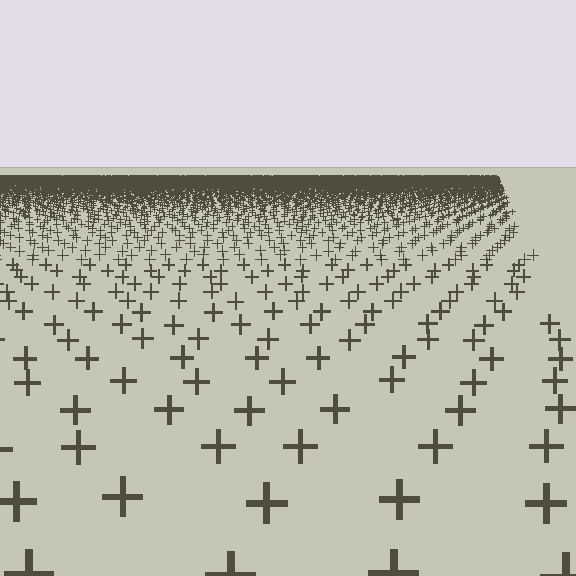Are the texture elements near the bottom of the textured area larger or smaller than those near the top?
Larger. Near the bottom, elements are closer to the viewer and appear at a bigger on-screen size.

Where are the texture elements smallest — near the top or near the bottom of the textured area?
Near the top.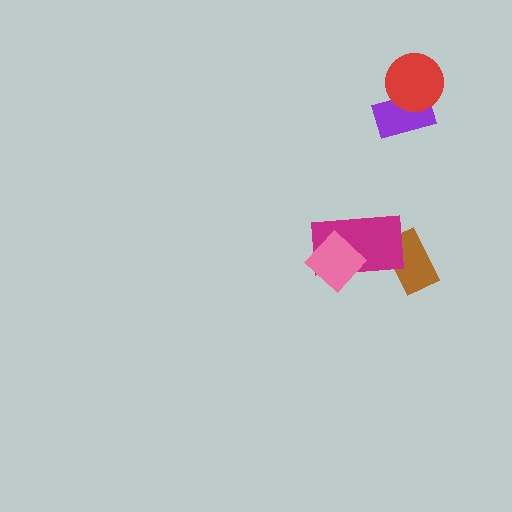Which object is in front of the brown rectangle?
The magenta rectangle is in front of the brown rectangle.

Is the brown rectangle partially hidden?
Yes, it is partially covered by another shape.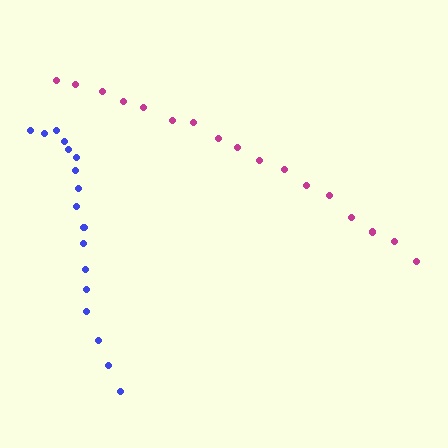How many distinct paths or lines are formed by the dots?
There are 2 distinct paths.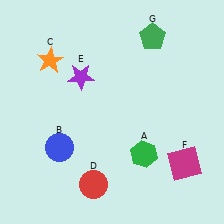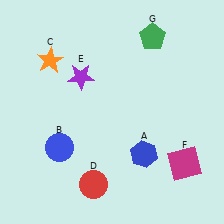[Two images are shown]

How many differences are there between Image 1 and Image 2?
There is 1 difference between the two images.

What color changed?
The hexagon (A) changed from green in Image 1 to blue in Image 2.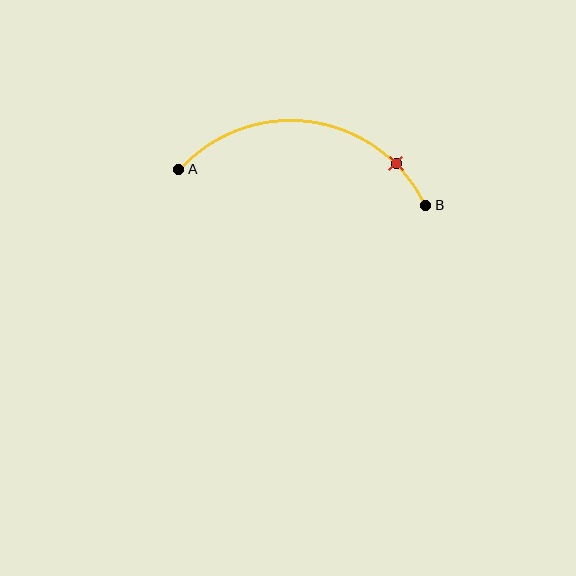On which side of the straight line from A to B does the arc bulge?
The arc bulges above the straight line connecting A and B.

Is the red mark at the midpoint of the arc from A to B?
No. The red mark lies on the arc but is closer to endpoint B. The arc midpoint would be at the point on the curve equidistant along the arc from both A and B.